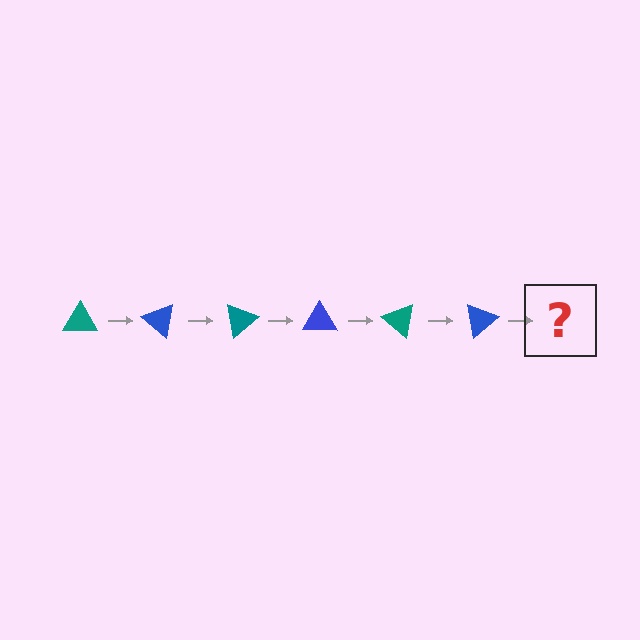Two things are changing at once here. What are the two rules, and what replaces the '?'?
The two rules are that it rotates 40 degrees each step and the color cycles through teal and blue. The '?' should be a teal triangle, rotated 240 degrees from the start.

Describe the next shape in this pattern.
It should be a teal triangle, rotated 240 degrees from the start.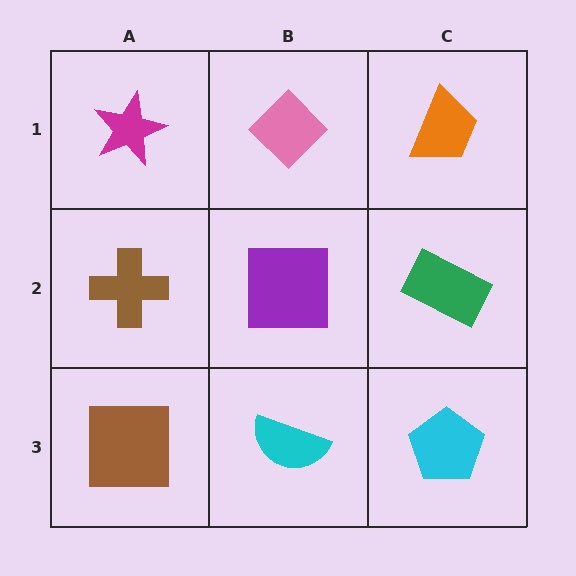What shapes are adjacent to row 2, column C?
An orange trapezoid (row 1, column C), a cyan pentagon (row 3, column C), a purple square (row 2, column B).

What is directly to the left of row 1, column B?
A magenta star.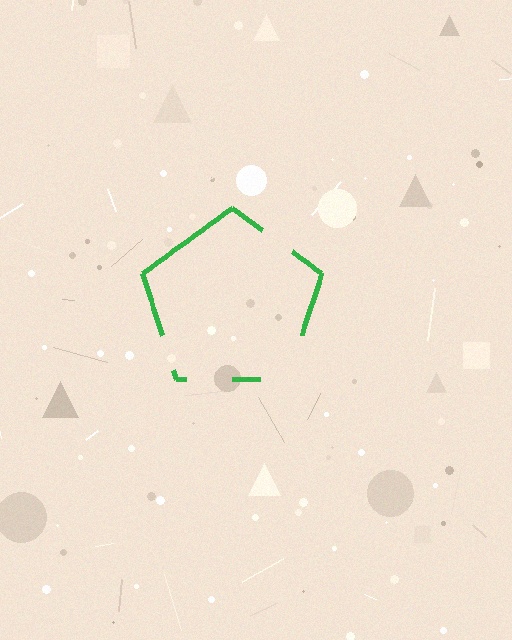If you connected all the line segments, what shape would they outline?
They would outline a pentagon.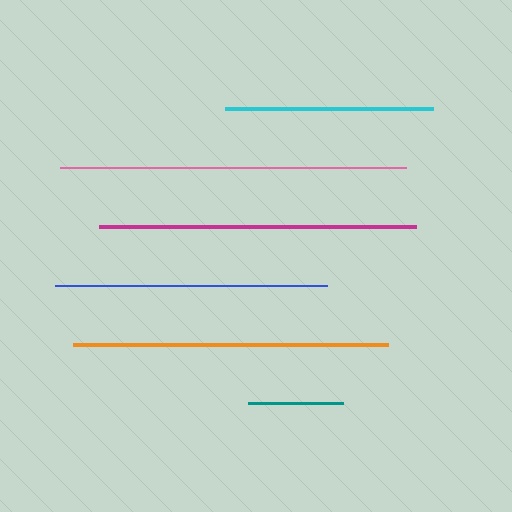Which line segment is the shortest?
The teal line is the shortest at approximately 95 pixels.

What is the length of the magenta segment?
The magenta segment is approximately 317 pixels long.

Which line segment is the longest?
The pink line is the longest at approximately 346 pixels.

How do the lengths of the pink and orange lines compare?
The pink and orange lines are approximately the same length.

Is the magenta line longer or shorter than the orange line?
The magenta line is longer than the orange line.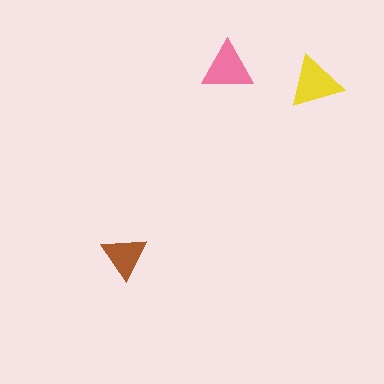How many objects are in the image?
There are 3 objects in the image.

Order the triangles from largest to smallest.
the yellow one, the pink one, the brown one.